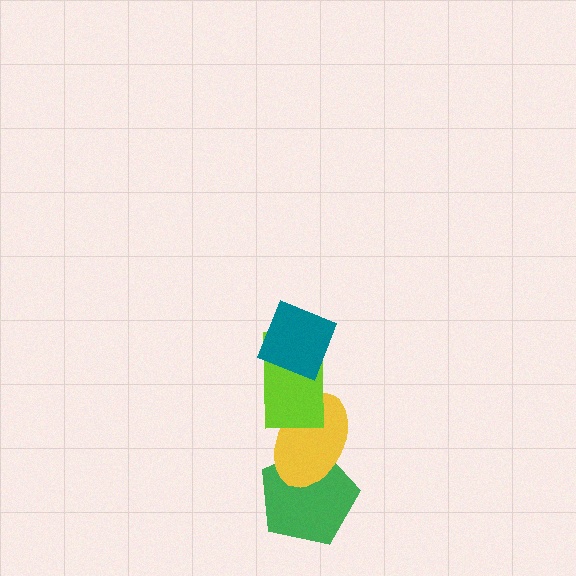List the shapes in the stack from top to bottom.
From top to bottom: the teal diamond, the lime rectangle, the yellow ellipse, the green pentagon.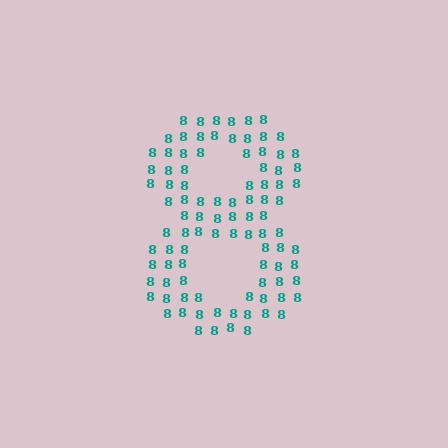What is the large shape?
The large shape is the digit 8.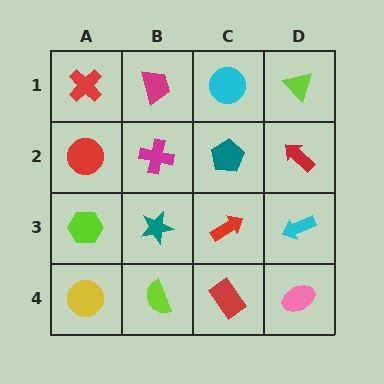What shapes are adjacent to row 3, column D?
A red arrow (row 2, column D), a pink ellipse (row 4, column D), a red arrow (row 3, column C).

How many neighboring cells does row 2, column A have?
3.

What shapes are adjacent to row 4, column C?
A red arrow (row 3, column C), a lime semicircle (row 4, column B), a pink ellipse (row 4, column D).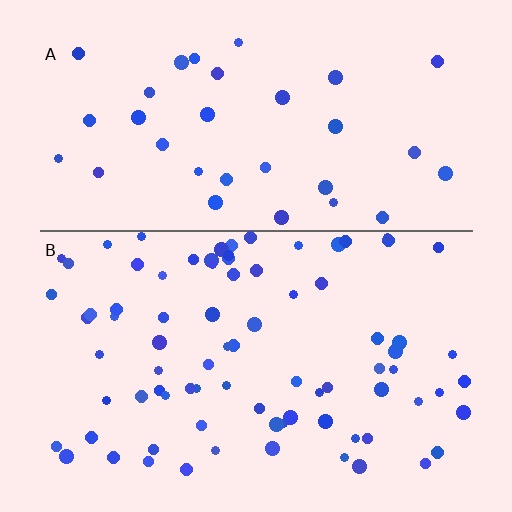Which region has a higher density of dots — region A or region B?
B (the bottom).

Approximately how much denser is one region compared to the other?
Approximately 2.4× — region B over region A.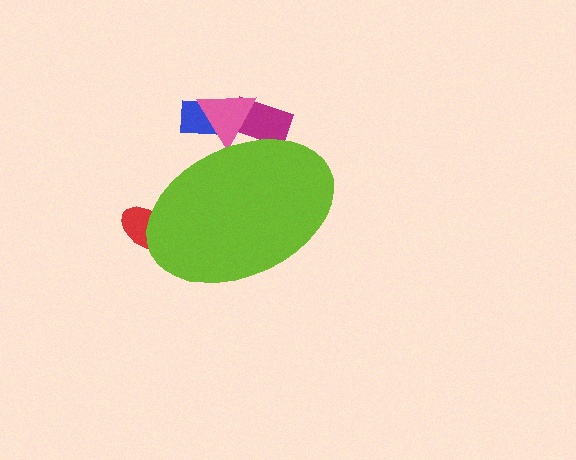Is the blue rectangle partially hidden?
Yes, the blue rectangle is partially hidden behind the lime ellipse.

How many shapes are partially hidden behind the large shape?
4 shapes are partially hidden.